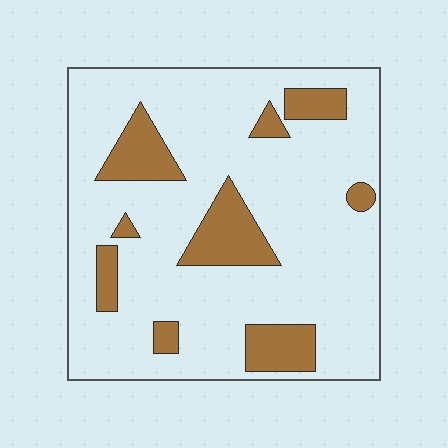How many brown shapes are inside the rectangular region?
9.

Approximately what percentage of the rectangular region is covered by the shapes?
Approximately 20%.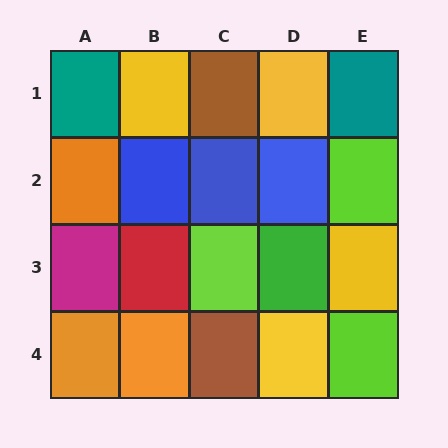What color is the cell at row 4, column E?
Lime.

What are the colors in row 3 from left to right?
Magenta, red, lime, green, yellow.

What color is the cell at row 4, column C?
Brown.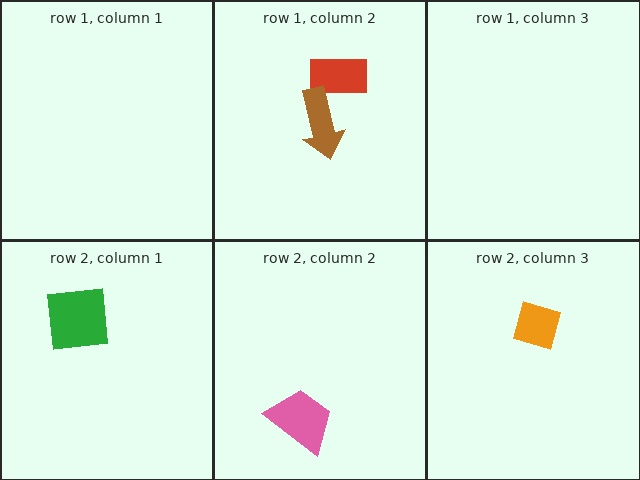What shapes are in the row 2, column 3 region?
The orange diamond.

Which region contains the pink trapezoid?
The row 2, column 2 region.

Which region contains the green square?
The row 2, column 1 region.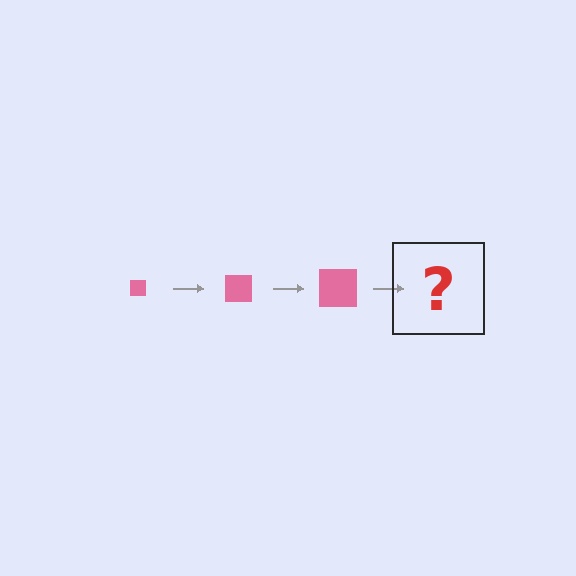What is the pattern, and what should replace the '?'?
The pattern is that the square gets progressively larger each step. The '?' should be a pink square, larger than the previous one.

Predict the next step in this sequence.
The next step is a pink square, larger than the previous one.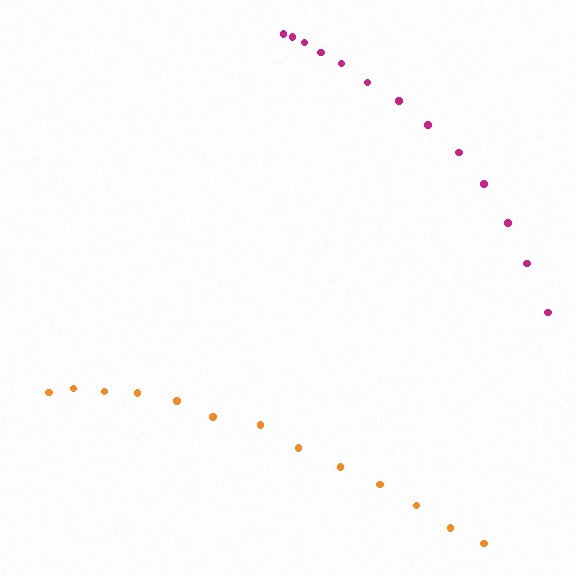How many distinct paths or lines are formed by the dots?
There are 2 distinct paths.